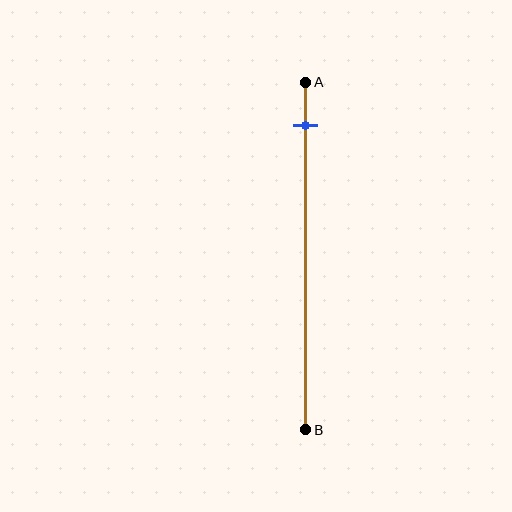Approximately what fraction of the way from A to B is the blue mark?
The blue mark is approximately 10% of the way from A to B.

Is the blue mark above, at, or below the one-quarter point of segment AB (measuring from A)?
The blue mark is above the one-quarter point of segment AB.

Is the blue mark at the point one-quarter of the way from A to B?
No, the mark is at about 10% from A, not at the 25% one-quarter point.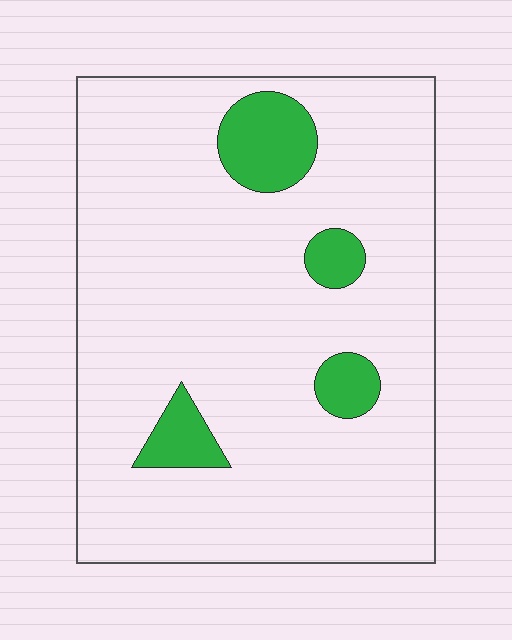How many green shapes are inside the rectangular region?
4.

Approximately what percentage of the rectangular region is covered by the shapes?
Approximately 10%.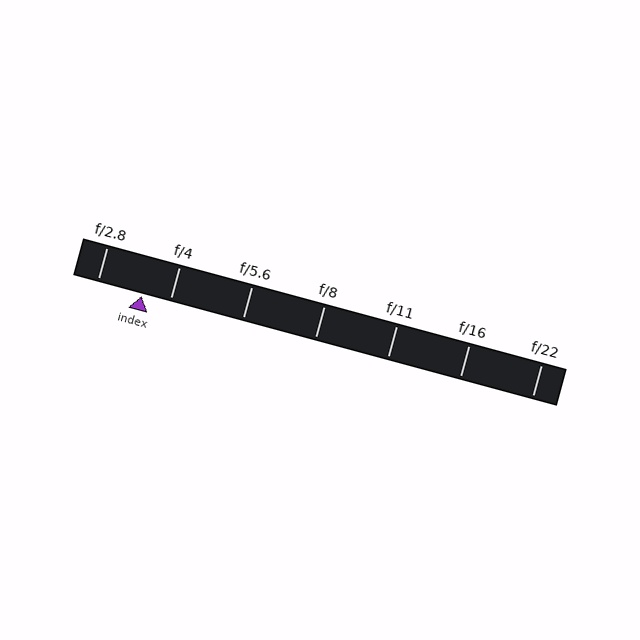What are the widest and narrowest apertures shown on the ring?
The widest aperture shown is f/2.8 and the narrowest is f/22.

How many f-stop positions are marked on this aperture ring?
There are 7 f-stop positions marked.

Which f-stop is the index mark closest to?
The index mark is closest to f/4.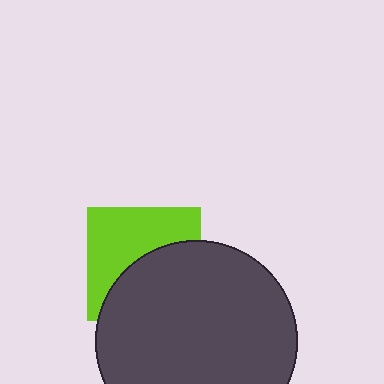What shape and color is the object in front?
The object in front is a dark gray circle.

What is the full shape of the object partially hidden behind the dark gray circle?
The partially hidden object is a lime square.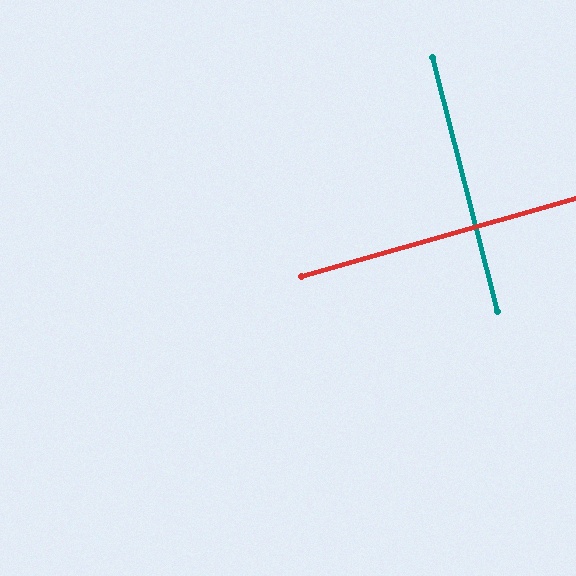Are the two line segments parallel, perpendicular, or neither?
Perpendicular — they meet at approximately 88°.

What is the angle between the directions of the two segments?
Approximately 88 degrees.